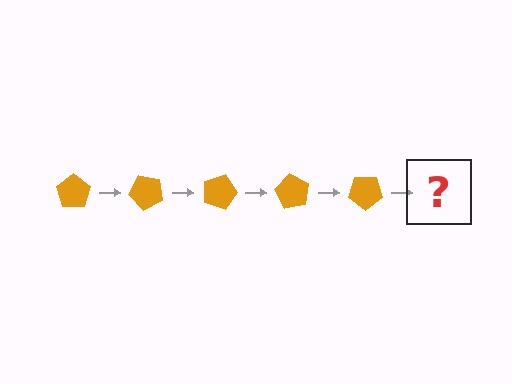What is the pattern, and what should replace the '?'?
The pattern is that the pentagon rotates 45 degrees each step. The '?' should be an orange pentagon rotated 225 degrees.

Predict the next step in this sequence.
The next step is an orange pentagon rotated 225 degrees.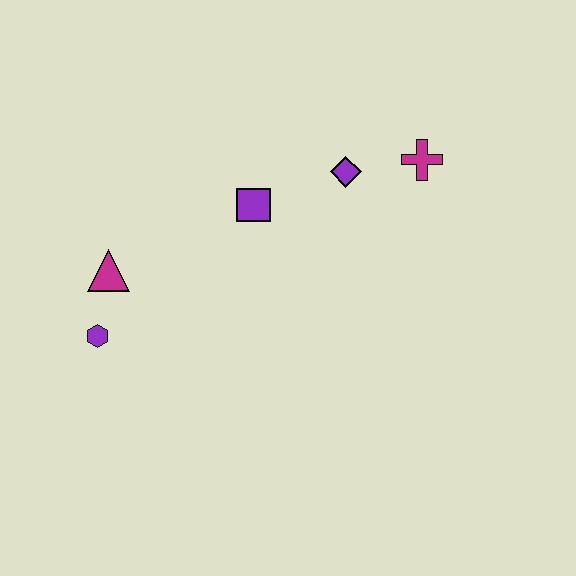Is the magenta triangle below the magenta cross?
Yes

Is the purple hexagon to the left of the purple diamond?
Yes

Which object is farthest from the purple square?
The purple hexagon is farthest from the purple square.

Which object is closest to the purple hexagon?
The magenta triangle is closest to the purple hexagon.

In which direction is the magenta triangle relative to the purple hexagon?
The magenta triangle is above the purple hexagon.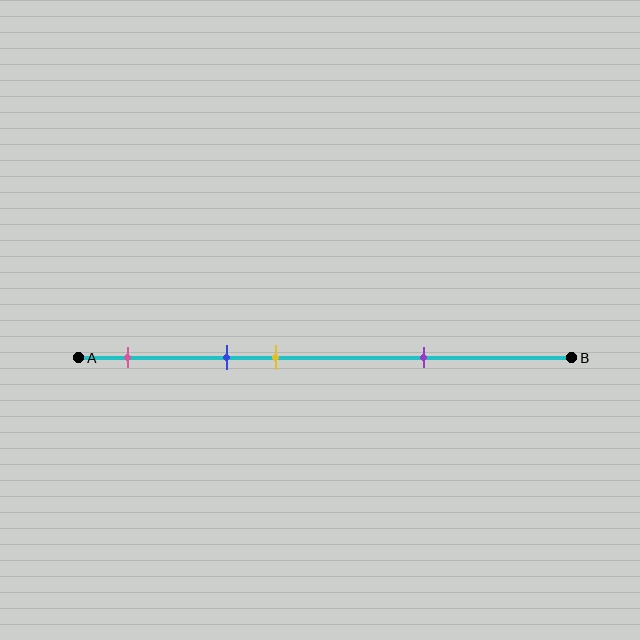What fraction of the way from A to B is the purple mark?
The purple mark is approximately 70% (0.7) of the way from A to B.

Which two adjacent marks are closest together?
The blue and yellow marks are the closest adjacent pair.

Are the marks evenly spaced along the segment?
No, the marks are not evenly spaced.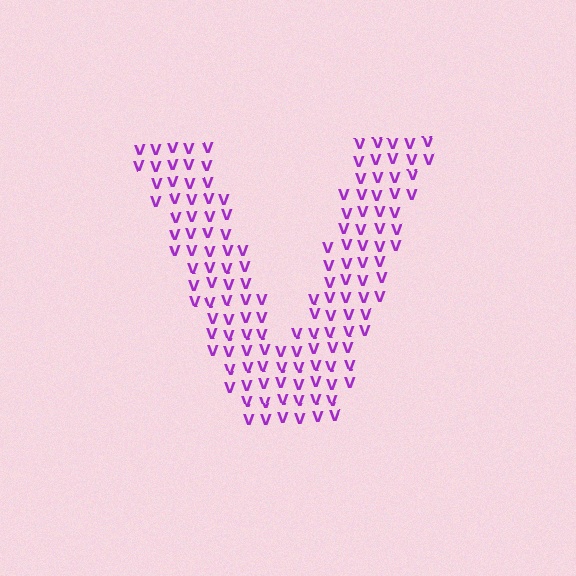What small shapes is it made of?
It is made of small letter V's.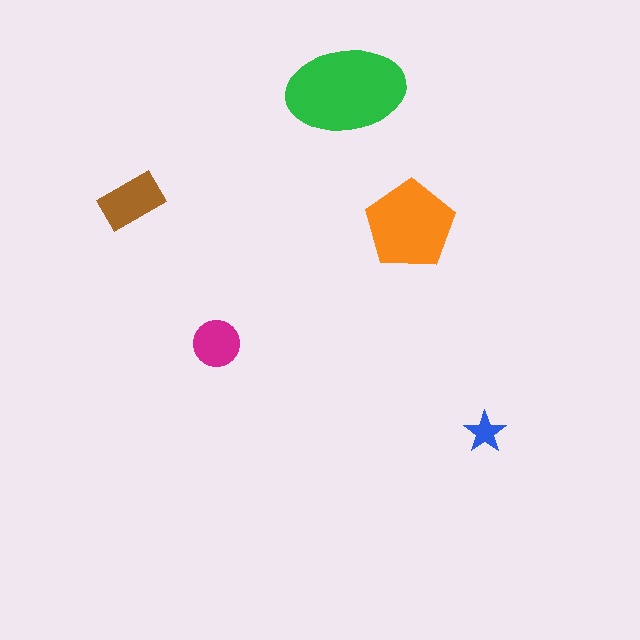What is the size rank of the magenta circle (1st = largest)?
4th.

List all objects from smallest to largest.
The blue star, the magenta circle, the brown rectangle, the orange pentagon, the green ellipse.